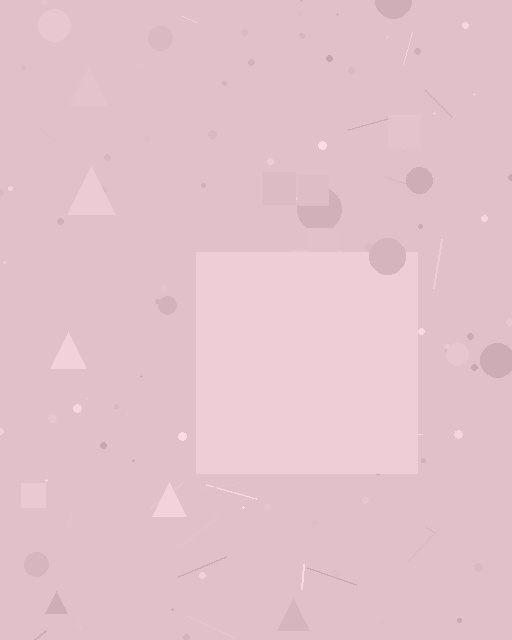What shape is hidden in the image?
A square is hidden in the image.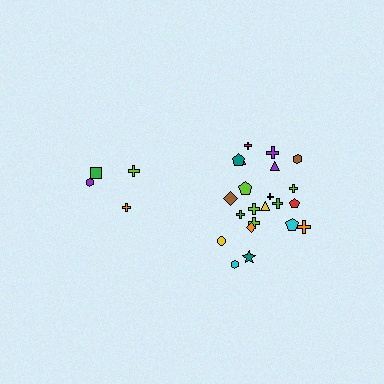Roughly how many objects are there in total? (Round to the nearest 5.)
Roughly 25 objects in total.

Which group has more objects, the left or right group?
The right group.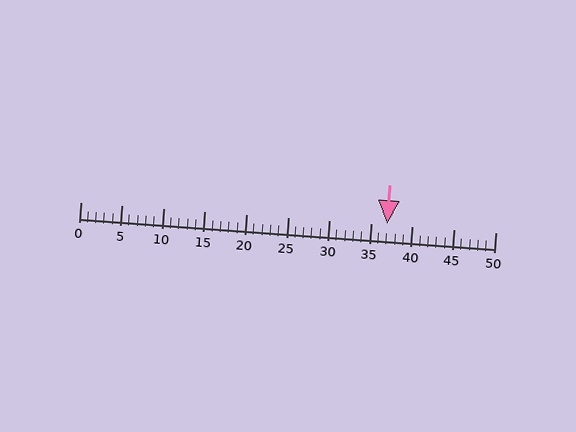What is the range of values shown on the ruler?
The ruler shows values from 0 to 50.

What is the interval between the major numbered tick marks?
The major tick marks are spaced 5 units apart.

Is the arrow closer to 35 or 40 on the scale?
The arrow is closer to 35.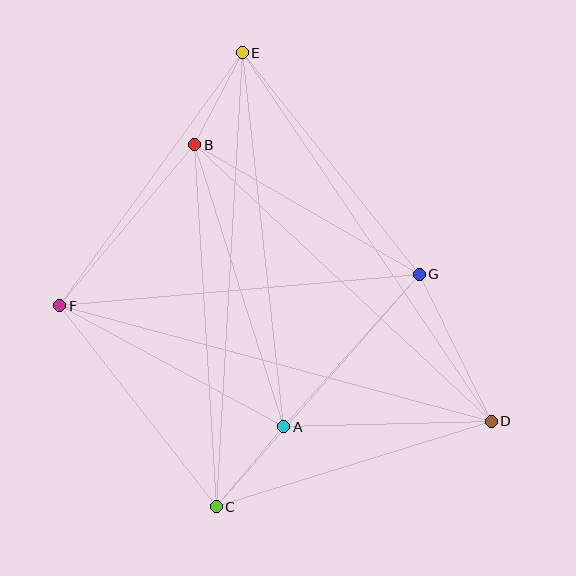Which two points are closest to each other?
Points B and E are closest to each other.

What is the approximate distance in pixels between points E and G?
The distance between E and G is approximately 284 pixels.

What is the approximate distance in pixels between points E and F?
The distance between E and F is approximately 312 pixels.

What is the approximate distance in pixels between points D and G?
The distance between D and G is approximately 164 pixels.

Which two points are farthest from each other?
Points C and E are farthest from each other.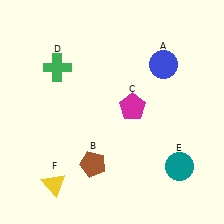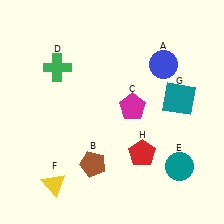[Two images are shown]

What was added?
A teal square (G), a red pentagon (H) were added in Image 2.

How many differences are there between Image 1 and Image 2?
There are 2 differences between the two images.